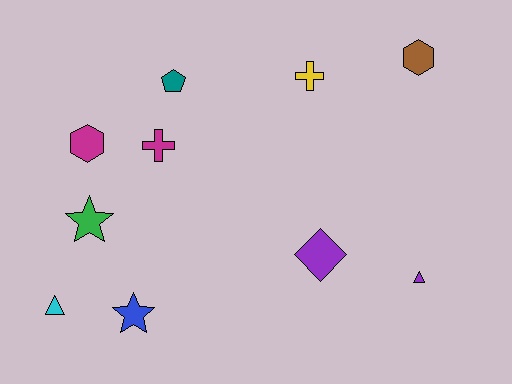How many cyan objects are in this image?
There is 1 cyan object.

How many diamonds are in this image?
There is 1 diamond.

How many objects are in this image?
There are 10 objects.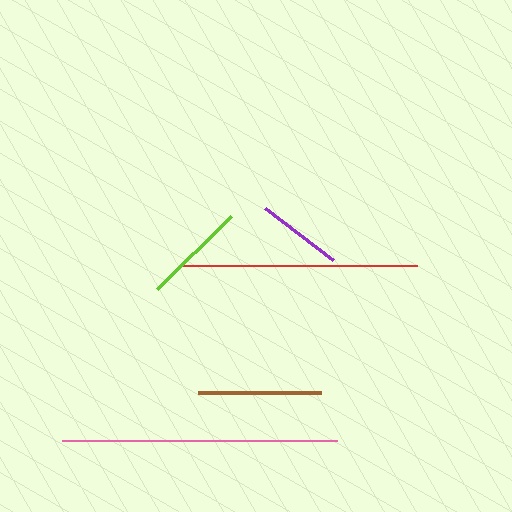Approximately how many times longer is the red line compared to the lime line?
The red line is approximately 2.3 times the length of the lime line.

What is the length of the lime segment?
The lime segment is approximately 104 pixels long.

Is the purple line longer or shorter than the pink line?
The pink line is longer than the purple line.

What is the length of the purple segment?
The purple segment is approximately 86 pixels long.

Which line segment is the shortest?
The purple line is the shortest at approximately 86 pixels.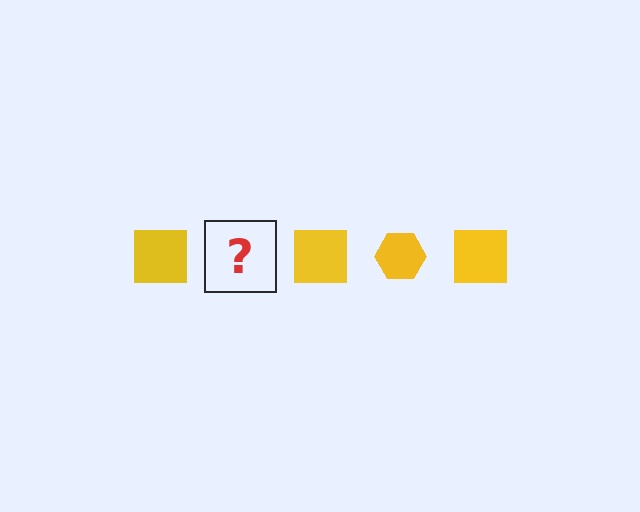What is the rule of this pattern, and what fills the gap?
The rule is that the pattern cycles through square, hexagon shapes in yellow. The gap should be filled with a yellow hexagon.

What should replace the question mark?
The question mark should be replaced with a yellow hexagon.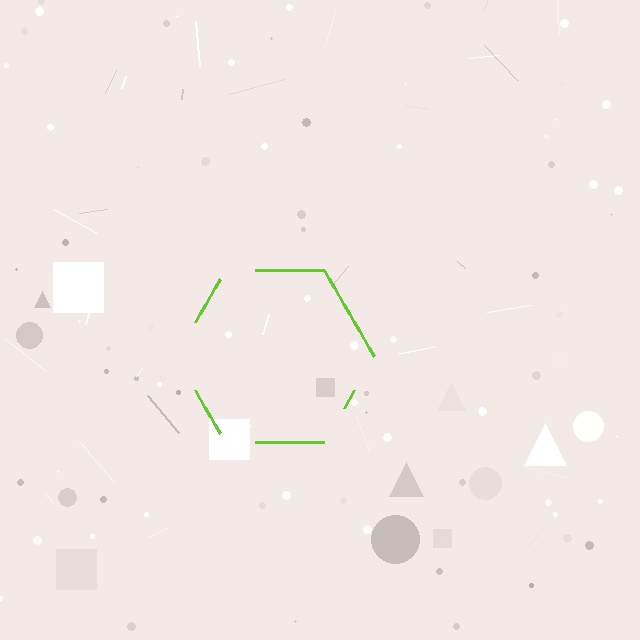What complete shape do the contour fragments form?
The contour fragments form a hexagon.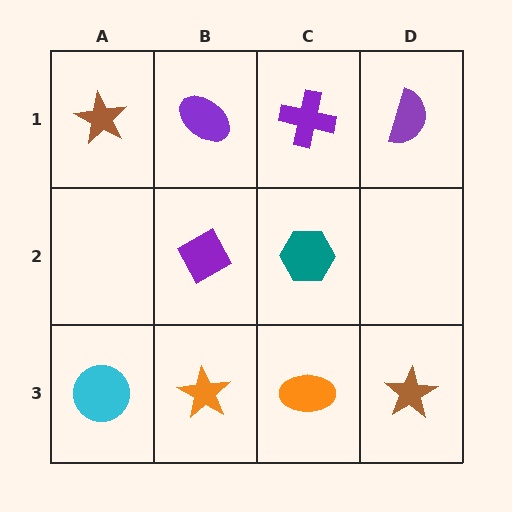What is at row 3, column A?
A cyan circle.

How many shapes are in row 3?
4 shapes.